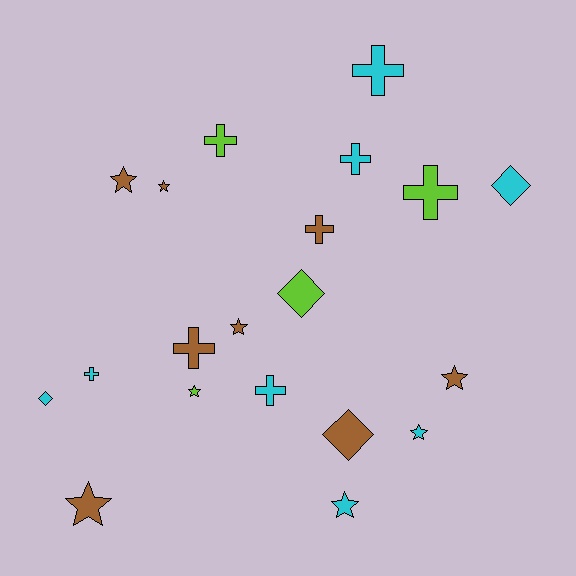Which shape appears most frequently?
Star, with 8 objects.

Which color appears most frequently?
Cyan, with 8 objects.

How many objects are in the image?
There are 20 objects.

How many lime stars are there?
There is 1 lime star.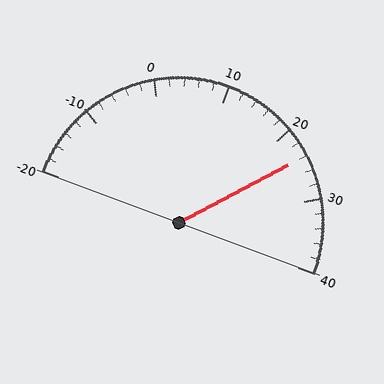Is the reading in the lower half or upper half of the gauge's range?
The reading is in the upper half of the range (-20 to 40).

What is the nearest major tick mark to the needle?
The nearest major tick mark is 20.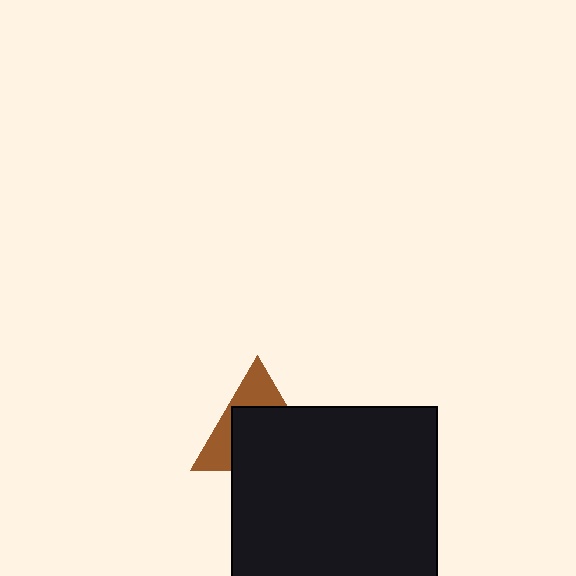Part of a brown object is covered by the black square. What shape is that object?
It is a triangle.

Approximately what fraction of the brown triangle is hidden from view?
Roughly 62% of the brown triangle is hidden behind the black square.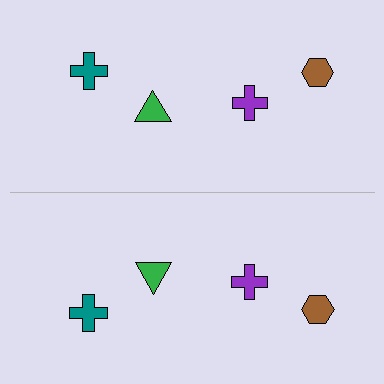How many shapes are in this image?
There are 8 shapes in this image.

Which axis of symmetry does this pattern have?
The pattern has a horizontal axis of symmetry running through the center of the image.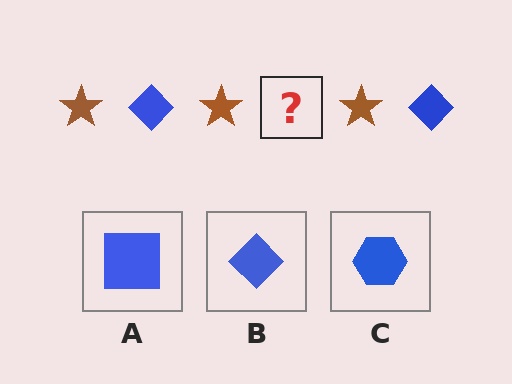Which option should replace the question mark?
Option B.